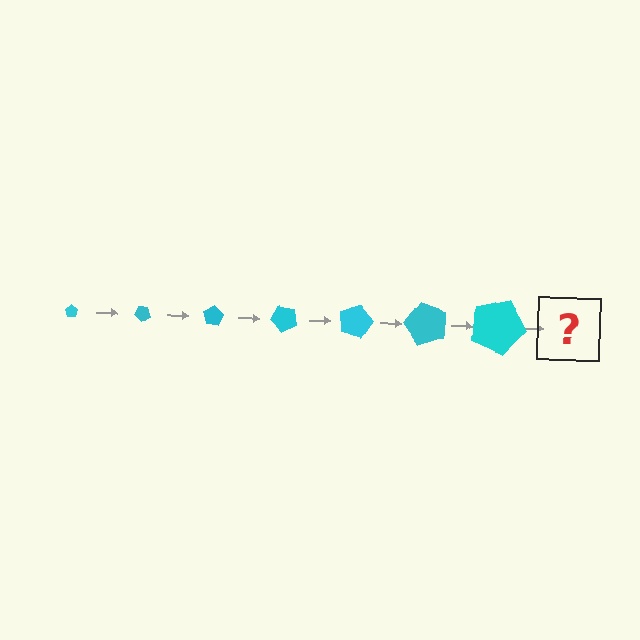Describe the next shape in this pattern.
It should be a pentagon, larger than the previous one and rotated 280 degrees from the start.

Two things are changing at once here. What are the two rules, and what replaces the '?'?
The two rules are that the pentagon grows larger each step and it rotates 40 degrees each step. The '?' should be a pentagon, larger than the previous one and rotated 280 degrees from the start.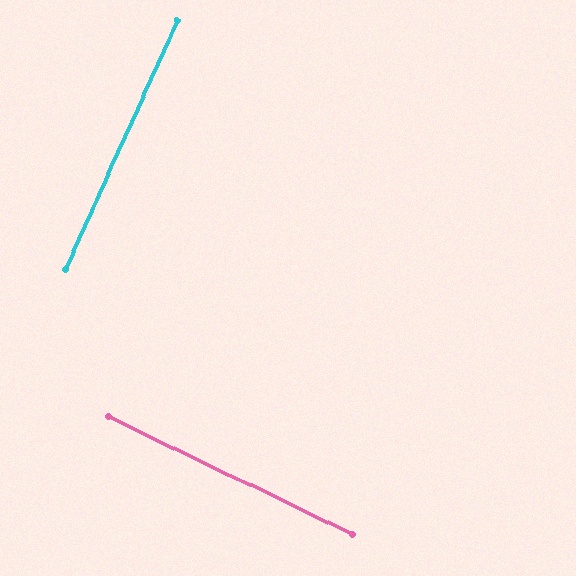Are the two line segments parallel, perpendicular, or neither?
Perpendicular — they meet at approximately 88°.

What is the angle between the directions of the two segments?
Approximately 88 degrees.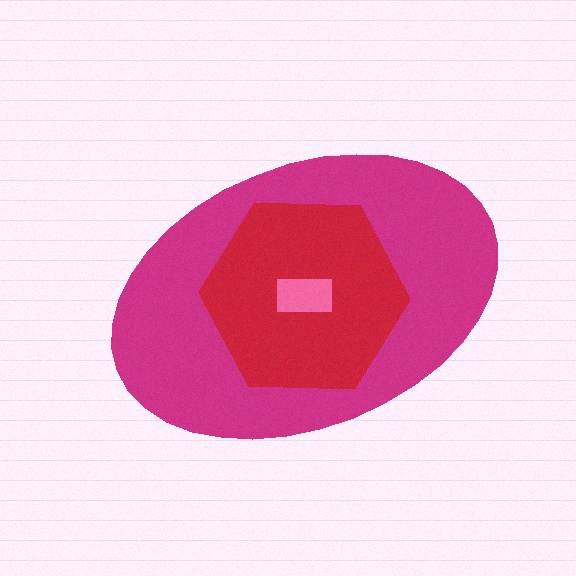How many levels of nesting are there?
3.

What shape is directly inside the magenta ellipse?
The red hexagon.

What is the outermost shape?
The magenta ellipse.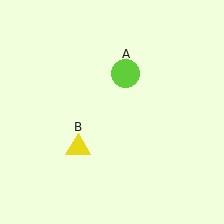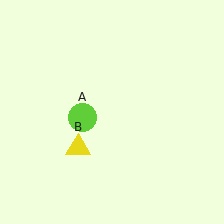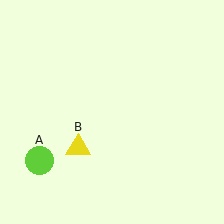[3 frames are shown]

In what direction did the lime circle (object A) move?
The lime circle (object A) moved down and to the left.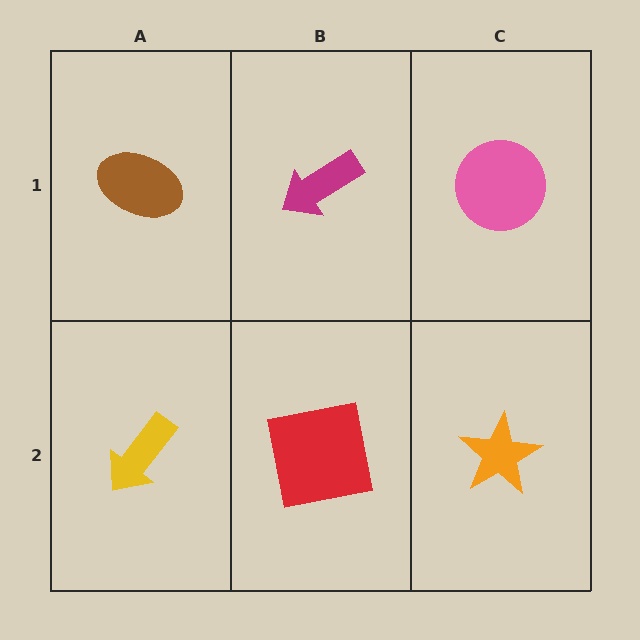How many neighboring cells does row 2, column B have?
3.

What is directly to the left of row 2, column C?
A red square.